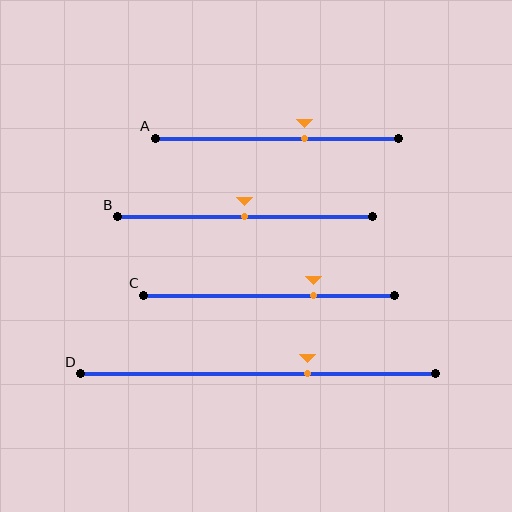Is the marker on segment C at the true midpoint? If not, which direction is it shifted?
No, the marker on segment C is shifted to the right by about 18% of the segment length.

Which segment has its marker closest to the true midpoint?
Segment B has its marker closest to the true midpoint.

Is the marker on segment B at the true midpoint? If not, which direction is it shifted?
Yes, the marker on segment B is at the true midpoint.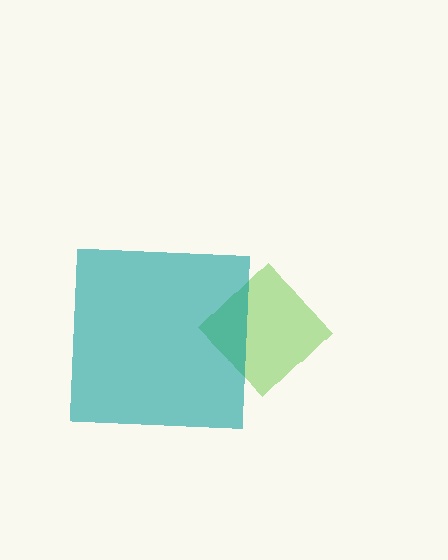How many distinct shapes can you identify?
There are 2 distinct shapes: a lime diamond, a teal square.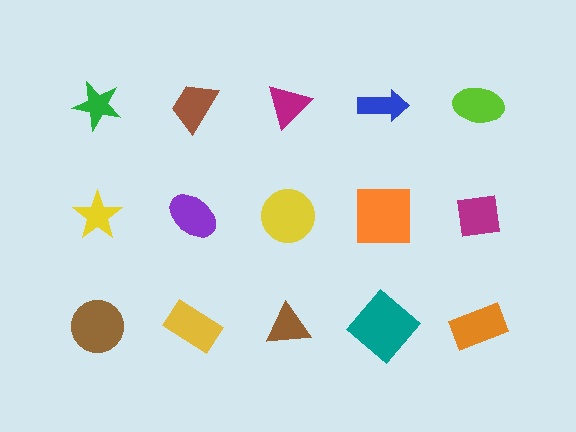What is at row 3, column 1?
A brown circle.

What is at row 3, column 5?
An orange rectangle.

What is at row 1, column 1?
A green star.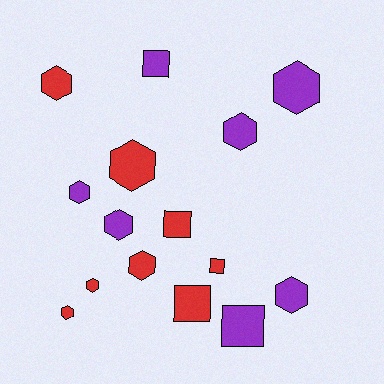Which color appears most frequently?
Red, with 8 objects.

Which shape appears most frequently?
Hexagon, with 10 objects.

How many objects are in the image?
There are 15 objects.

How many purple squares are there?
There are 2 purple squares.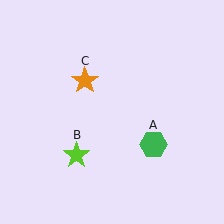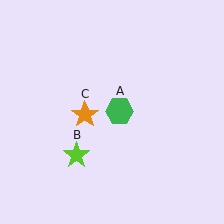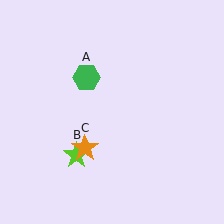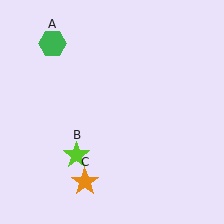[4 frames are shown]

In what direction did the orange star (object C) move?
The orange star (object C) moved down.